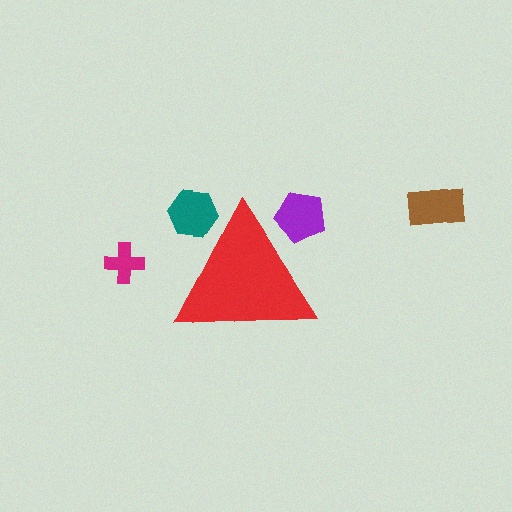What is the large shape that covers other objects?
A red triangle.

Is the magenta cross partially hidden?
No, the magenta cross is fully visible.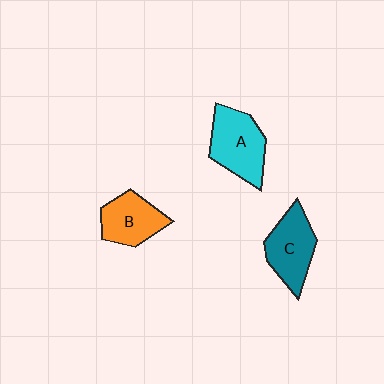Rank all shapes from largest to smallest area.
From largest to smallest: A (cyan), C (teal), B (orange).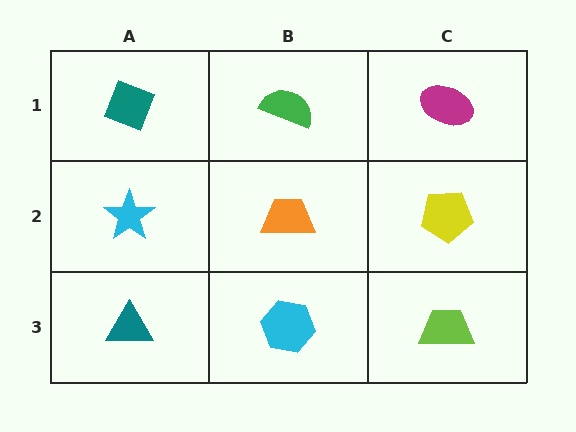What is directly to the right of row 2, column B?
A yellow pentagon.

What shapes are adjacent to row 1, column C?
A yellow pentagon (row 2, column C), a green semicircle (row 1, column B).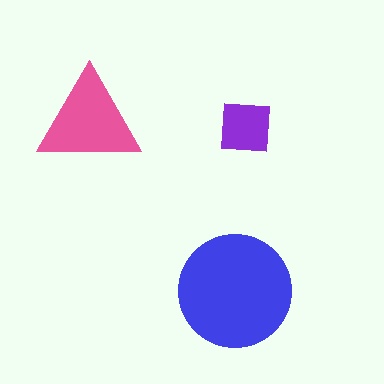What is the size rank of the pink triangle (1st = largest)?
2nd.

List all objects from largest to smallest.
The blue circle, the pink triangle, the purple square.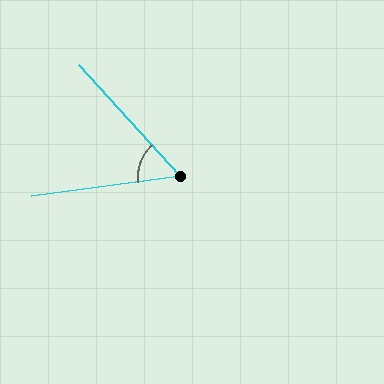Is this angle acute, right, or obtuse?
It is acute.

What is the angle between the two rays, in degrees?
Approximately 55 degrees.